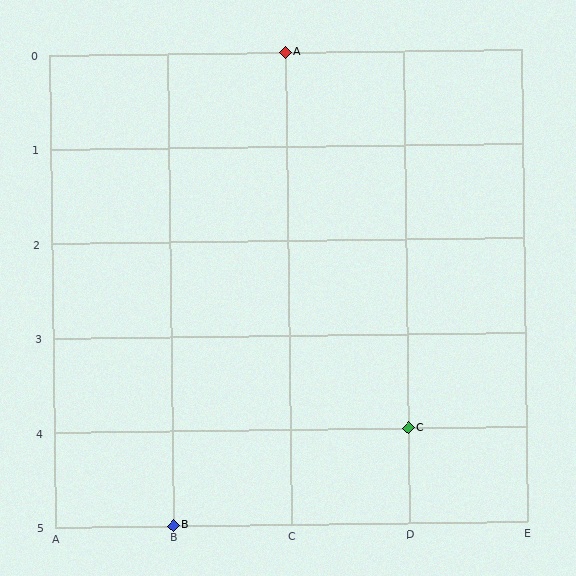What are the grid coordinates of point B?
Point B is at grid coordinates (B, 5).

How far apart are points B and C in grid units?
Points B and C are 2 columns and 1 row apart (about 2.2 grid units diagonally).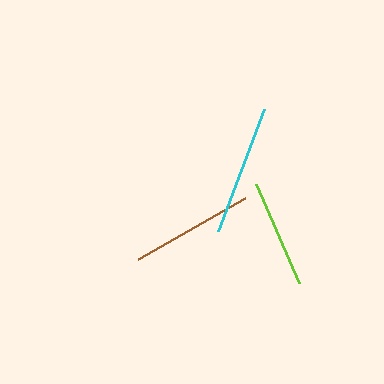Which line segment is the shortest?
The lime line is the shortest at approximately 107 pixels.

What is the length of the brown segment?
The brown segment is approximately 124 pixels long.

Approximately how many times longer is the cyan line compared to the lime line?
The cyan line is approximately 1.2 times the length of the lime line.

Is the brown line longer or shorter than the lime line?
The brown line is longer than the lime line.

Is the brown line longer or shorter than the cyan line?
The cyan line is longer than the brown line.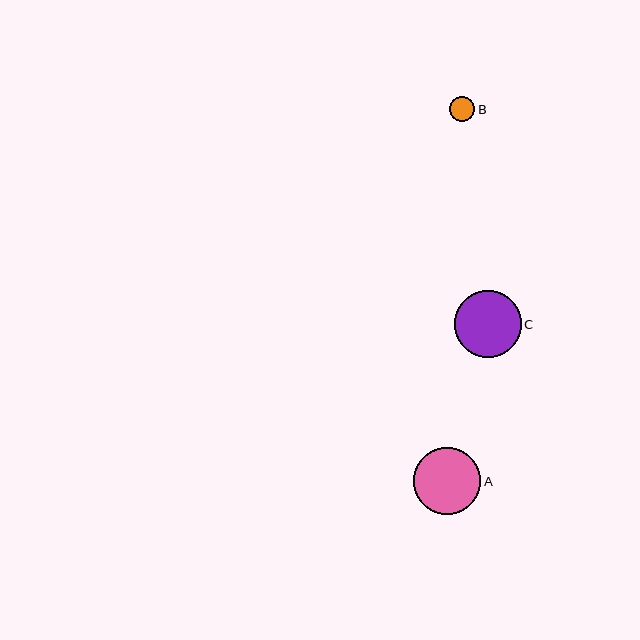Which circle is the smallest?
Circle B is the smallest with a size of approximately 25 pixels.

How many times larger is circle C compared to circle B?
Circle C is approximately 2.6 times the size of circle B.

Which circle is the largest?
Circle C is the largest with a size of approximately 67 pixels.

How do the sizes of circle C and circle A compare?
Circle C and circle A are approximately the same size.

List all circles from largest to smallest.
From largest to smallest: C, A, B.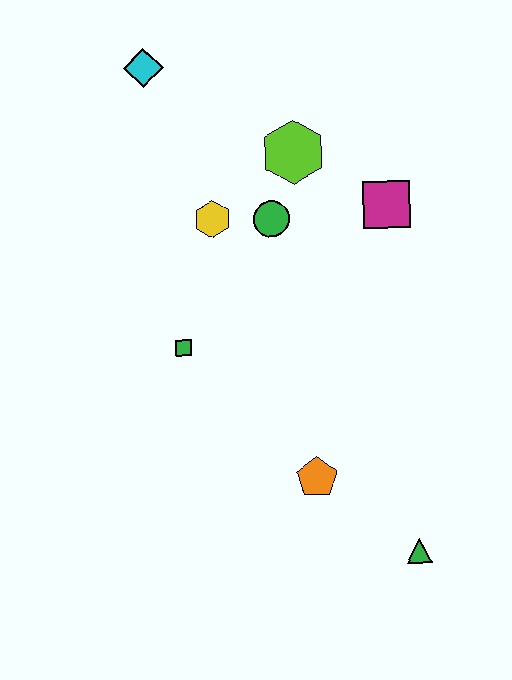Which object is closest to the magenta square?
The lime hexagon is closest to the magenta square.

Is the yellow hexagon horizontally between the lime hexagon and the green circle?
No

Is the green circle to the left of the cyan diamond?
No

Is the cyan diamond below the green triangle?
No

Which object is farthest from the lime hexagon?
The green triangle is farthest from the lime hexagon.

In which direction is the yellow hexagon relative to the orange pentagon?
The yellow hexagon is above the orange pentagon.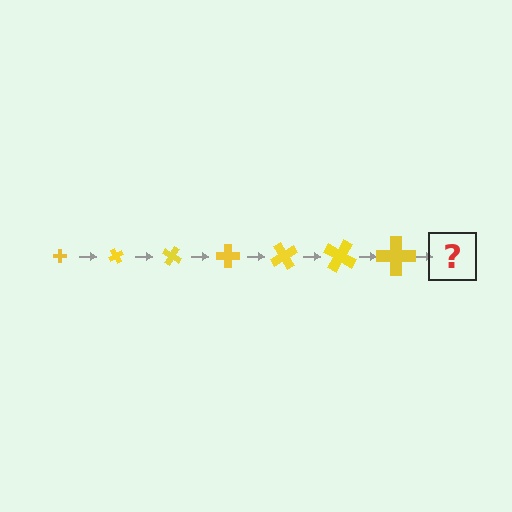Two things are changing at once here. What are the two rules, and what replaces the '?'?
The two rules are that the cross grows larger each step and it rotates 60 degrees each step. The '?' should be a cross, larger than the previous one and rotated 420 degrees from the start.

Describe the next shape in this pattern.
It should be a cross, larger than the previous one and rotated 420 degrees from the start.